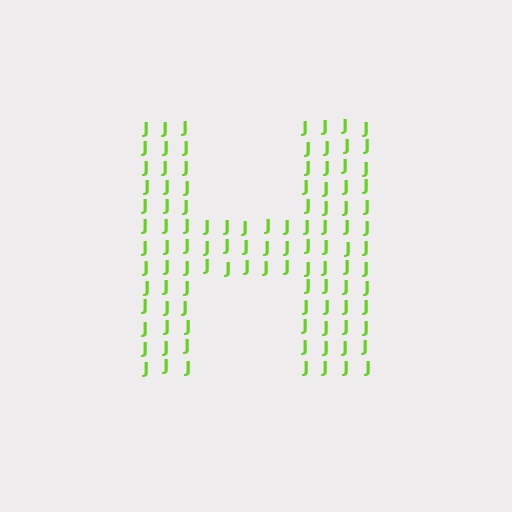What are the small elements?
The small elements are letter J's.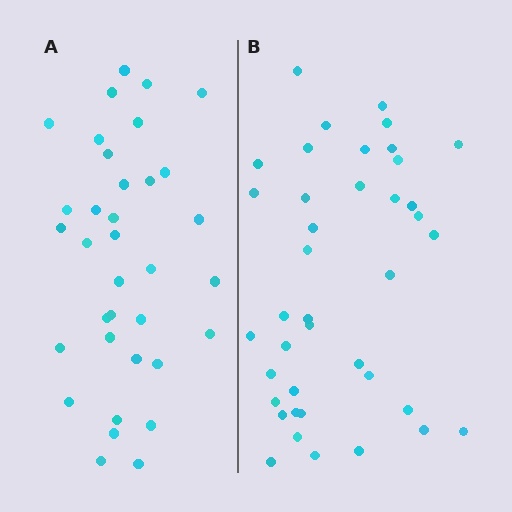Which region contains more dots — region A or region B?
Region B (the right region) has more dots.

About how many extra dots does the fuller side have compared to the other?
Region B has about 5 more dots than region A.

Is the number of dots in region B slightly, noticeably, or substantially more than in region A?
Region B has only slightly more — the two regions are fairly close. The ratio is roughly 1.1 to 1.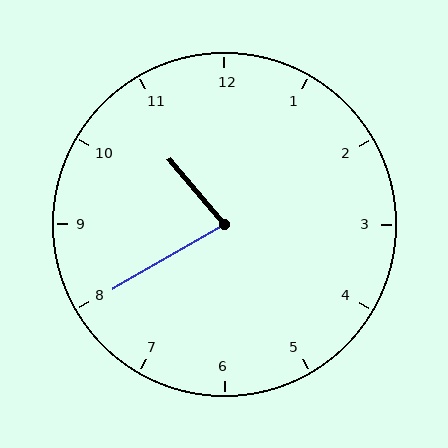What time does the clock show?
10:40.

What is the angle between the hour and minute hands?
Approximately 80 degrees.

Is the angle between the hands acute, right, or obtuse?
It is acute.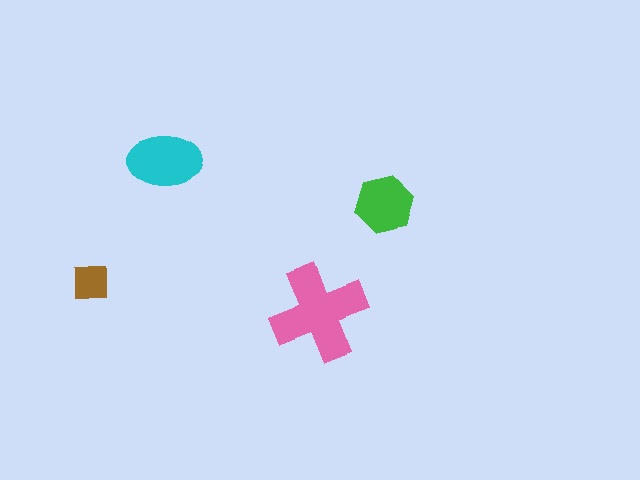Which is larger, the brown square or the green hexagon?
The green hexagon.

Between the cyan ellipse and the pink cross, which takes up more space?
The pink cross.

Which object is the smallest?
The brown square.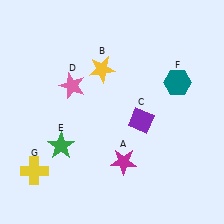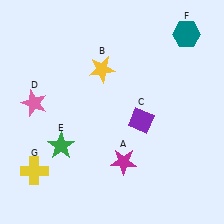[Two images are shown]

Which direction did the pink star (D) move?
The pink star (D) moved left.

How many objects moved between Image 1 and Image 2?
2 objects moved between the two images.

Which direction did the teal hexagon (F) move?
The teal hexagon (F) moved up.